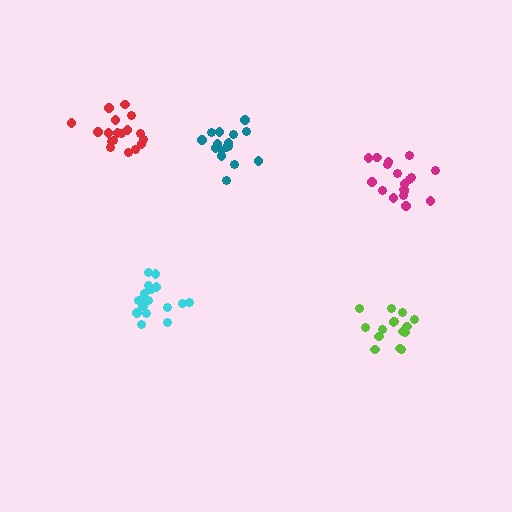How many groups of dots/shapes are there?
There are 5 groups.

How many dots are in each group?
Group 1: 16 dots, Group 2: 17 dots, Group 3: 18 dots, Group 4: 18 dots, Group 5: 15 dots (84 total).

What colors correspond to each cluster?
The clusters are colored: teal, cyan, magenta, red, lime.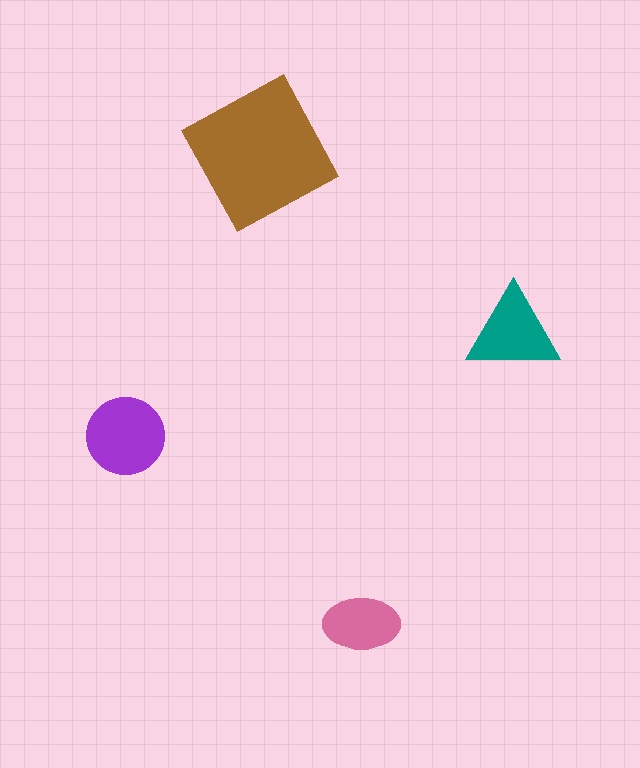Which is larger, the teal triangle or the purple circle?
The purple circle.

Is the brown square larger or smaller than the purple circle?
Larger.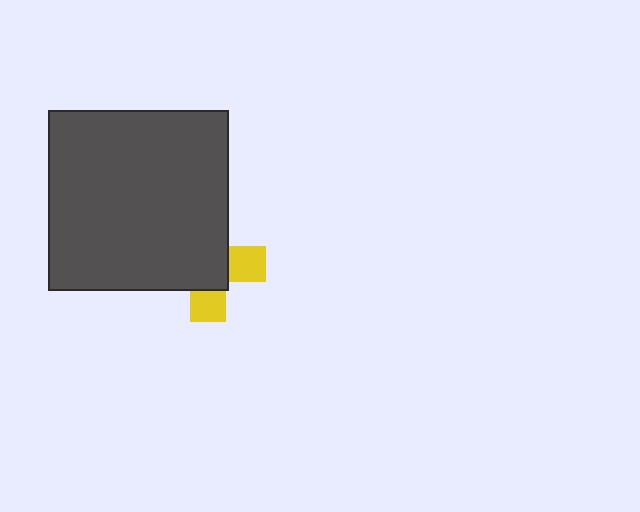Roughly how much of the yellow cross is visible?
A small part of it is visible (roughly 34%).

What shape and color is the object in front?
The object in front is a dark gray square.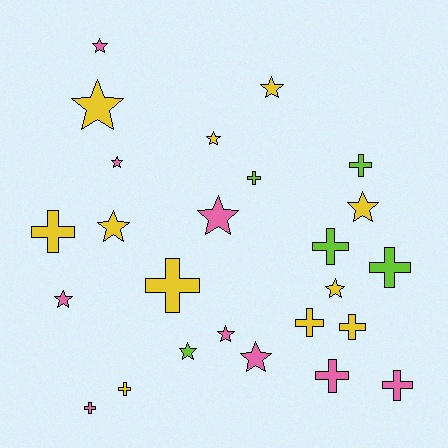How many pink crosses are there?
There are 3 pink crosses.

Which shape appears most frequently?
Star, with 13 objects.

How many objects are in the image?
There are 25 objects.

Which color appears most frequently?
Yellow, with 11 objects.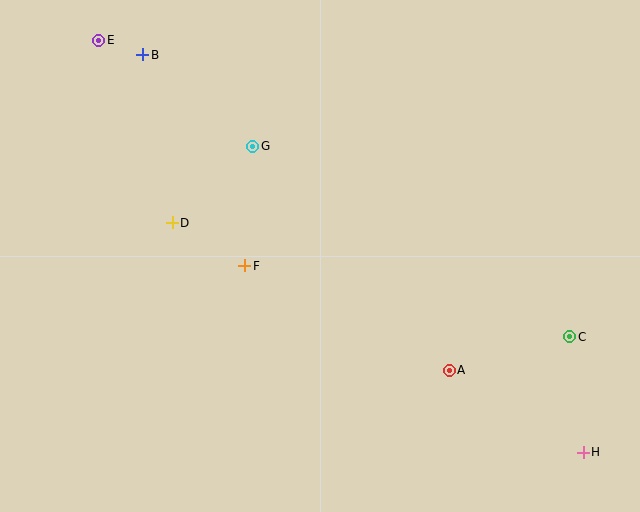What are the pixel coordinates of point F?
Point F is at (245, 266).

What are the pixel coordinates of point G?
Point G is at (253, 146).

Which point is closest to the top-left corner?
Point E is closest to the top-left corner.